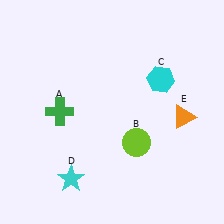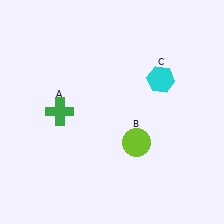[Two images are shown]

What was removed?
The orange triangle (E), the cyan star (D) were removed in Image 2.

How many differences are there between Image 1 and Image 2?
There are 2 differences between the two images.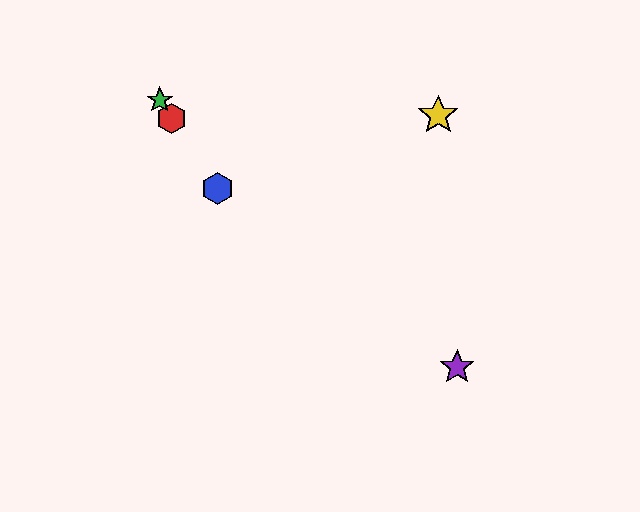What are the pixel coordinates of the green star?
The green star is at (160, 100).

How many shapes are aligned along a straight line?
3 shapes (the red hexagon, the blue hexagon, the green star) are aligned along a straight line.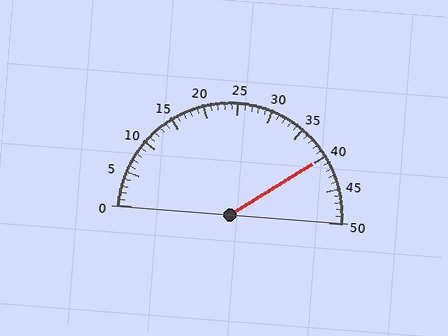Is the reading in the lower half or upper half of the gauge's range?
The reading is in the upper half of the range (0 to 50).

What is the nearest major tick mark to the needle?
The nearest major tick mark is 40.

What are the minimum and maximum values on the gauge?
The gauge ranges from 0 to 50.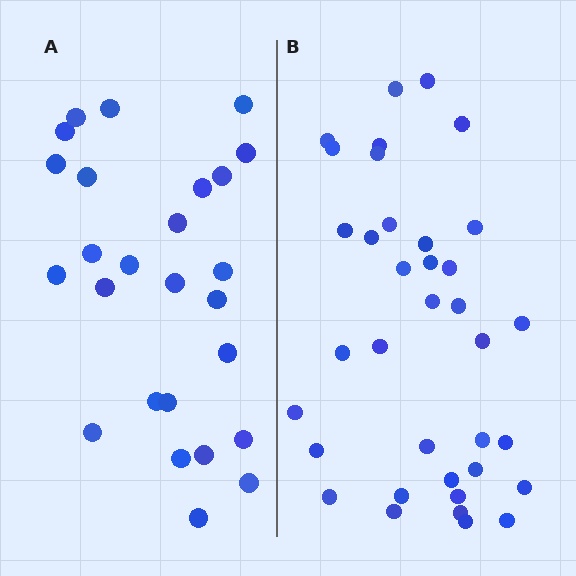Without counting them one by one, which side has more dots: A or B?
Region B (the right region) has more dots.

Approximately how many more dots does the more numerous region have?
Region B has roughly 10 or so more dots than region A.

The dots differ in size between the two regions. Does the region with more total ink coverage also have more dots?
No. Region A has more total ink coverage because its dots are larger, but region B actually contains more individual dots. Total area can be misleading — the number of items is what matters here.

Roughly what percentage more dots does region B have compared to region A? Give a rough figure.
About 40% more.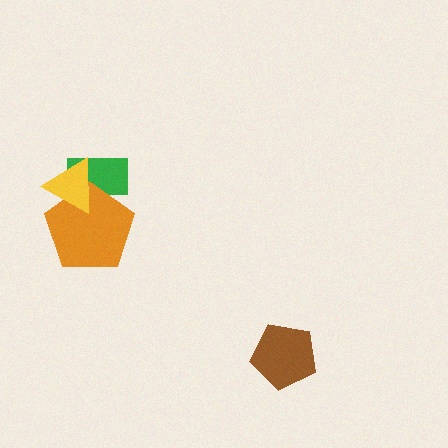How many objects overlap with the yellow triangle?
2 objects overlap with the yellow triangle.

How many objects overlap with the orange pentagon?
2 objects overlap with the orange pentagon.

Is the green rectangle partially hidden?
Yes, it is partially covered by another shape.